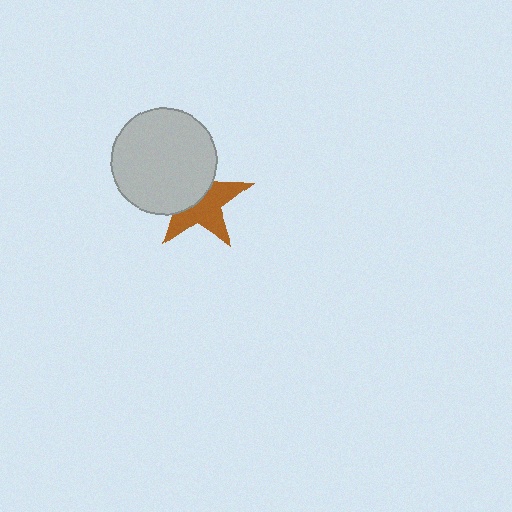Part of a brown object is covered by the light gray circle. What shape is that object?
It is a star.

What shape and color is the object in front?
The object in front is a light gray circle.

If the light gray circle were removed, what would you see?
You would see the complete brown star.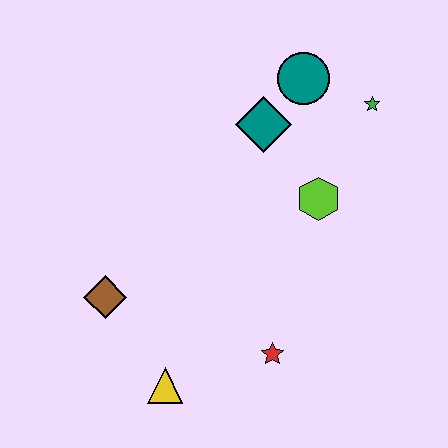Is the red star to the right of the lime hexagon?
No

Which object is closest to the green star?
The teal circle is closest to the green star.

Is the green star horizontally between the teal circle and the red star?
No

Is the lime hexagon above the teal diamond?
No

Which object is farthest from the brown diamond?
The green star is farthest from the brown diamond.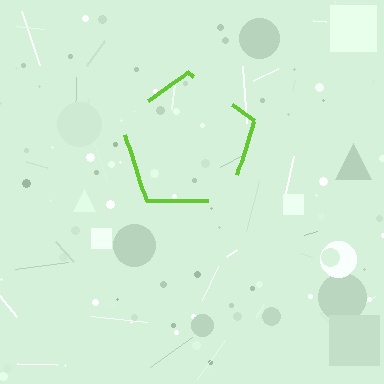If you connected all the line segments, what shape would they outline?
They would outline a pentagon.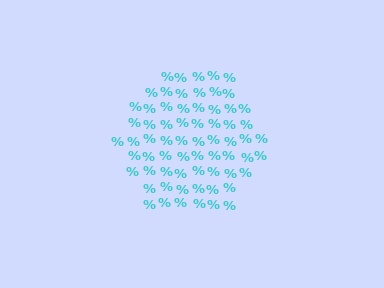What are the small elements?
The small elements are percent signs.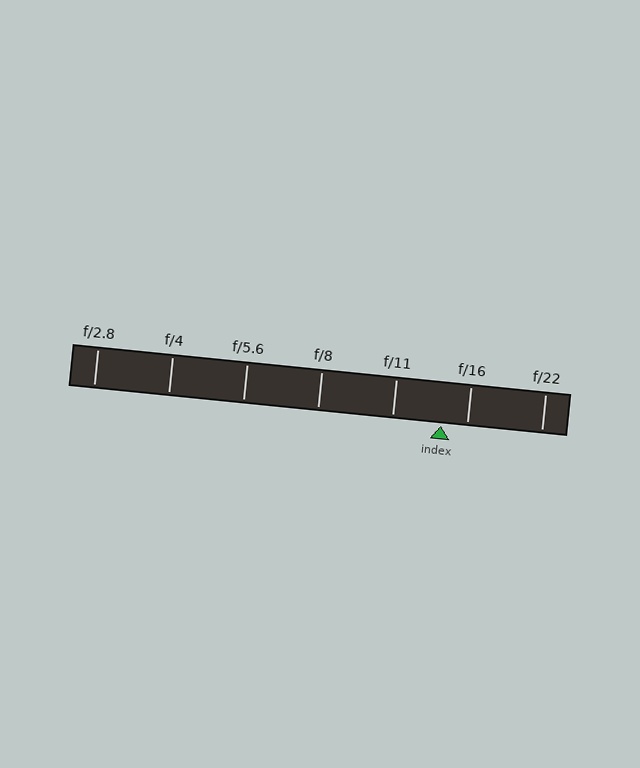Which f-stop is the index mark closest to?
The index mark is closest to f/16.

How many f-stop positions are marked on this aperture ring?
There are 7 f-stop positions marked.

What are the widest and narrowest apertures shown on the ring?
The widest aperture shown is f/2.8 and the narrowest is f/22.